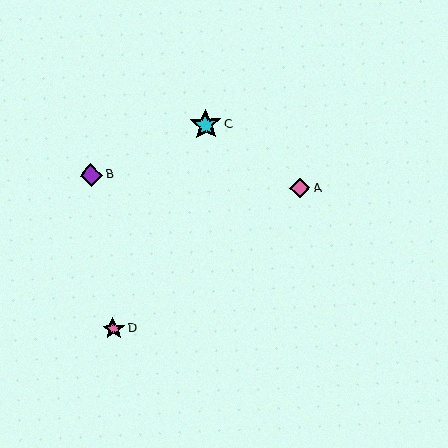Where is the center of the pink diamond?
The center of the pink diamond is at (300, 188).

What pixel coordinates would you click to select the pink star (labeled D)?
Click at (113, 329) to select the pink star D.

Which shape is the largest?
The cyan star (labeled C) is the largest.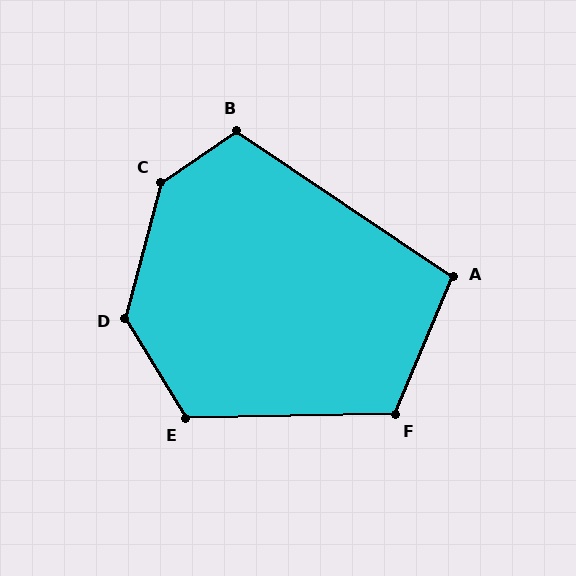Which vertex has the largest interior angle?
C, at approximately 139 degrees.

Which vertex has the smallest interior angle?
A, at approximately 101 degrees.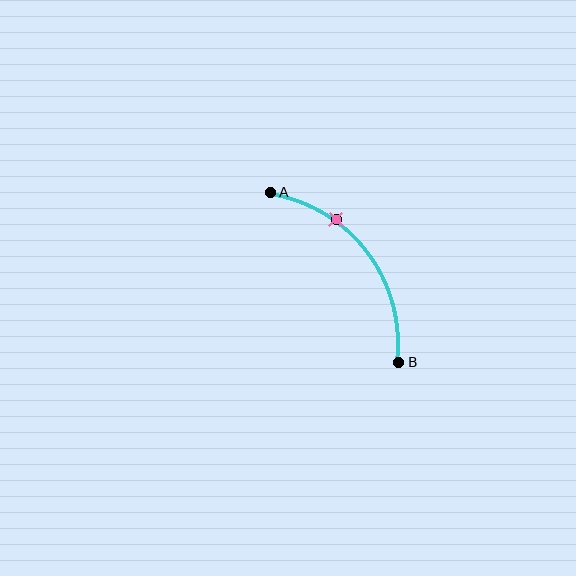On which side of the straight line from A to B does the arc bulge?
The arc bulges above and to the right of the straight line connecting A and B.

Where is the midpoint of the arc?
The arc midpoint is the point on the curve farthest from the straight line joining A and B. It sits above and to the right of that line.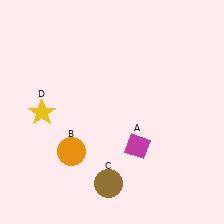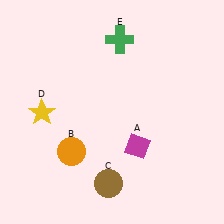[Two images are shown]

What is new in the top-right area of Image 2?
A green cross (E) was added in the top-right area of Image 2.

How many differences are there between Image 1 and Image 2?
There is 1 difference between the two images.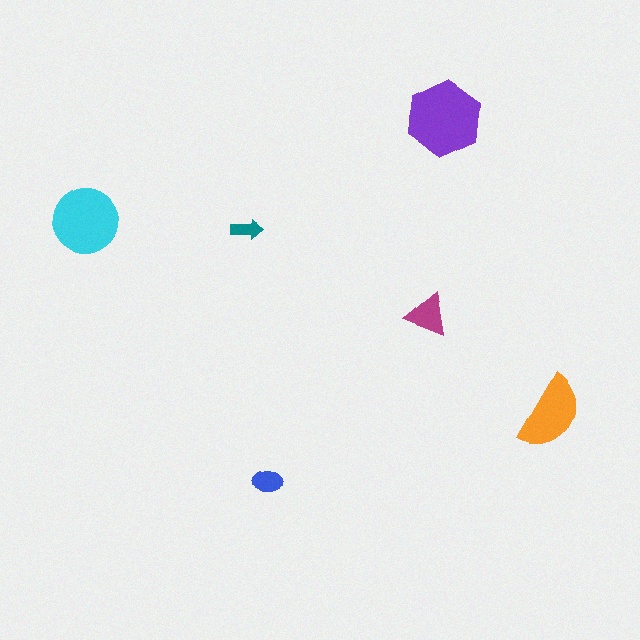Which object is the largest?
The purple hexagon.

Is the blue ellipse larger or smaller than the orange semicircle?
Smaller.